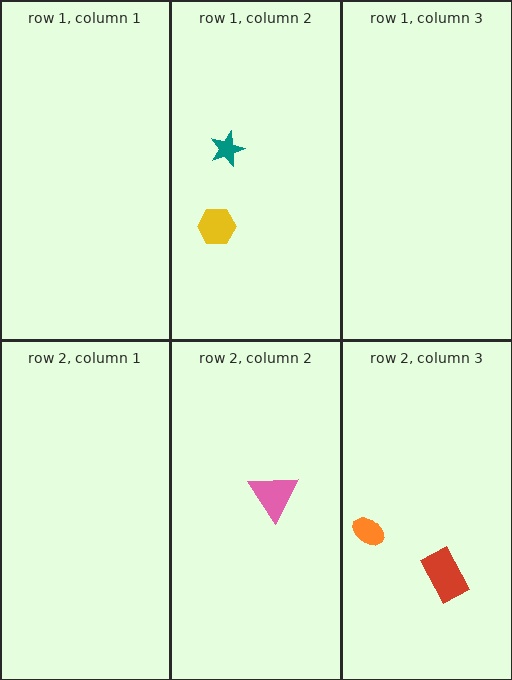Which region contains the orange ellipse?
The row 2, column 3 region.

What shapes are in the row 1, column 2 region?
The teal star, the yellow hexagon.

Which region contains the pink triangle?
The row 2, column 2 region.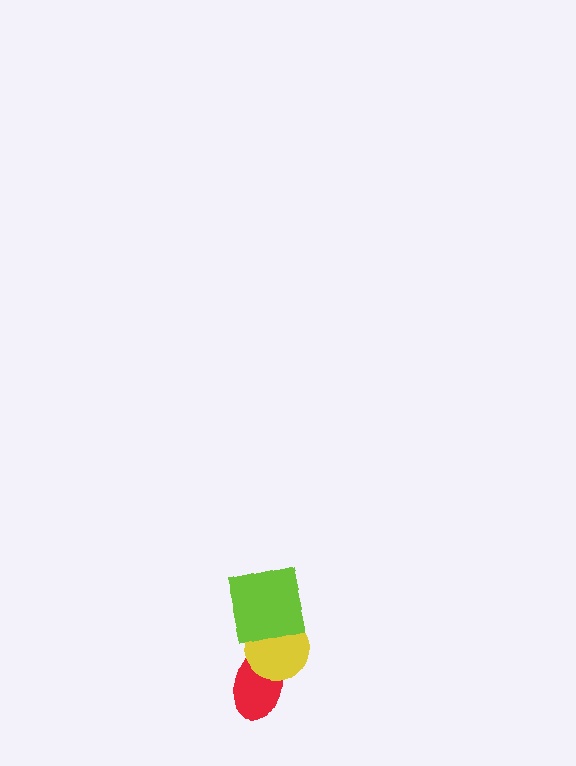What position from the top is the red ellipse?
The red ellipse is 3rd from the top.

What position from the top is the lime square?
The lime square is 1st from the top.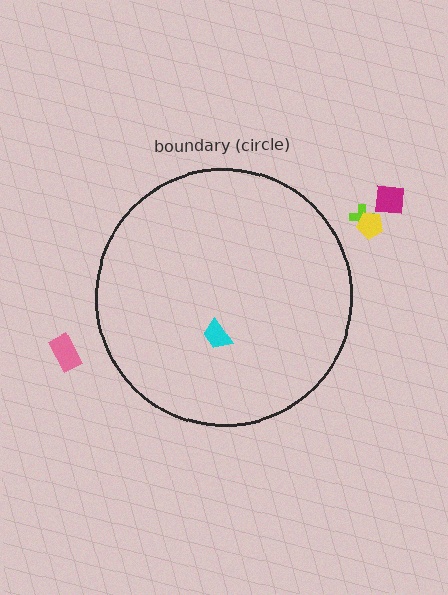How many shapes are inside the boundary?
1 inside, 4 outside.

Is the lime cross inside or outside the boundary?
Outside.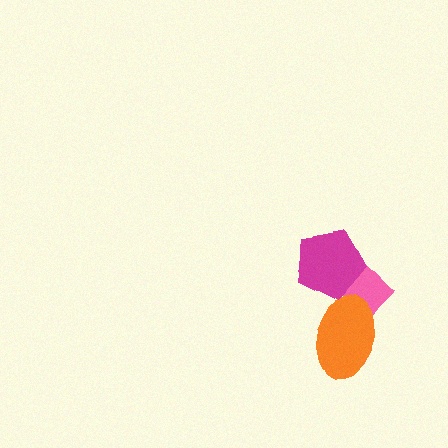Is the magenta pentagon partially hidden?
No, no other shape covers it.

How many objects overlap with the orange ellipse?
1 object overlaps with the orange ellipse.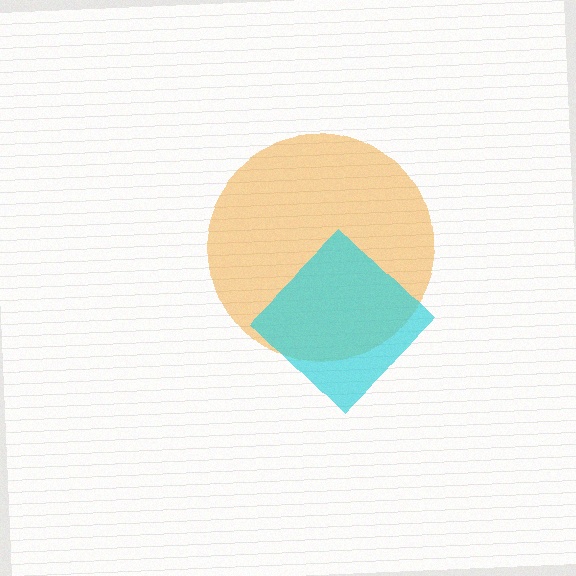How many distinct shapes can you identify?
There are 2 distinct shapes: an orange circle, a cyan diamond.